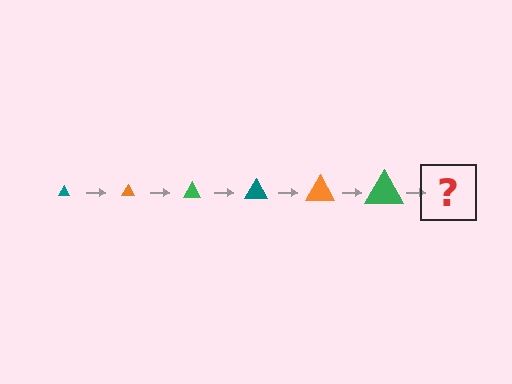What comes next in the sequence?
The next element should be a teal triangle, larger than the previous one.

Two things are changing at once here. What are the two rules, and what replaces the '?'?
The two rules are that the triangle grows larger each step and the color cycles through teal, orange, and green. The '?' should be a teal triangle, larger than the previous one.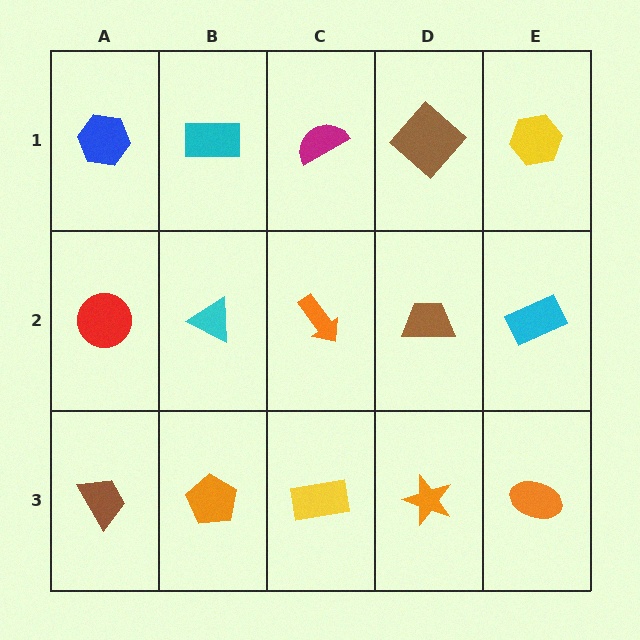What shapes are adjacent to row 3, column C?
An orange arrow (row 2, column C), an orange pentagon (row 3, column B), an orange star (row 3, column D).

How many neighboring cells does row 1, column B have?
3.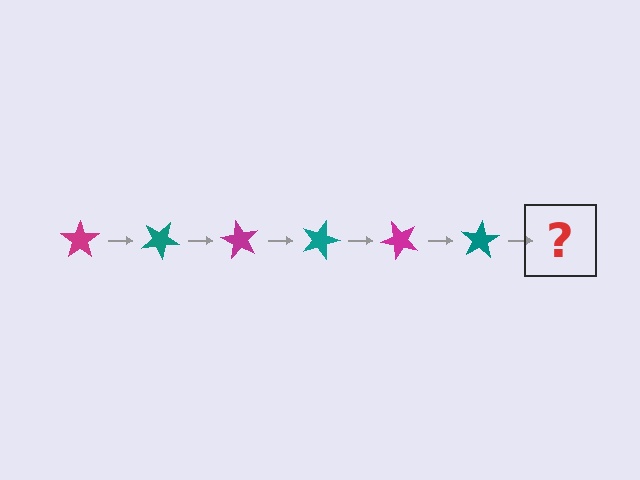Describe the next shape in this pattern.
It should be a magenta star, rotated 180 degrees from the start.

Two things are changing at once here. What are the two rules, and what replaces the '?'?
The two rules are that it rotates 30 degrees each step and the color cycles through magenta and teal. The '?' should be a magenta star, rotated 180 degrees from the start.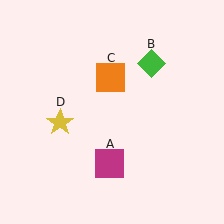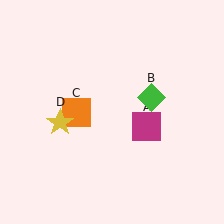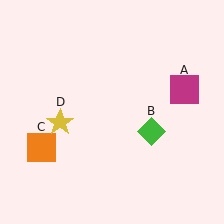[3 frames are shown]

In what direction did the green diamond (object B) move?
The green diamond (object B) moved down.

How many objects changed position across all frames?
3 objects changed position: magenta square (object A), green diamond (object B), orange square (object C).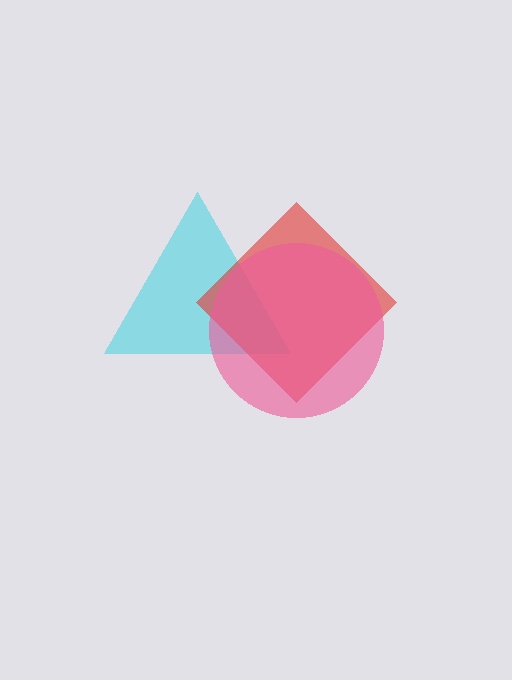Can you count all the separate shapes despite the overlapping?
Yes, there are 3 separate shapes.